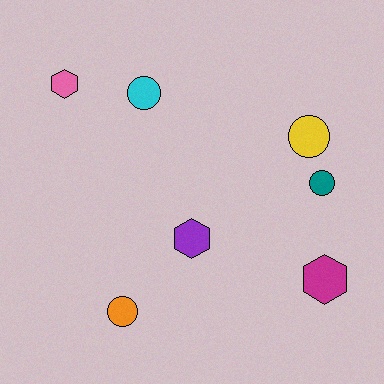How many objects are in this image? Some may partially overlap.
There are 7 objects.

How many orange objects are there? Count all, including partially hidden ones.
There is 1 orange object.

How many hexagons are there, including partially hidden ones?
There are 3 hexagons.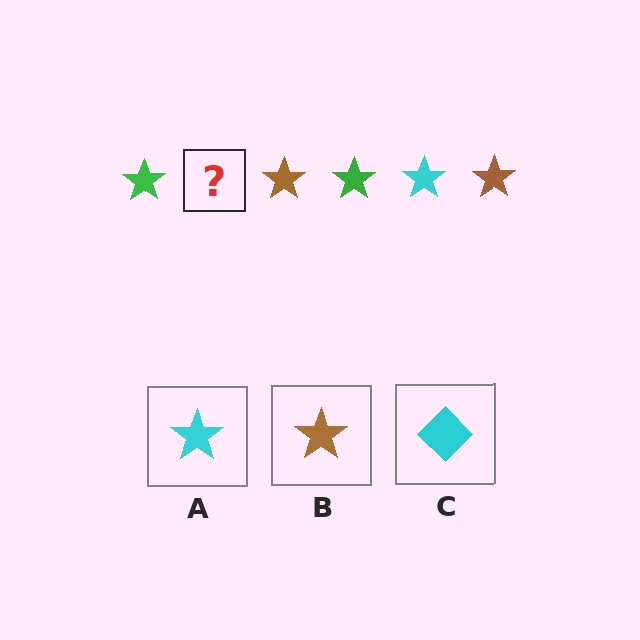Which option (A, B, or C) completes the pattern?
A.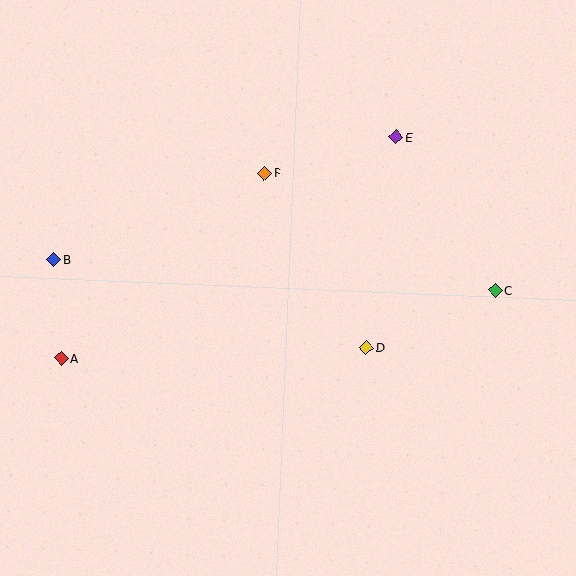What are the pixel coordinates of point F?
Point F is at (264, 173).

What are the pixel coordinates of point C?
Point C is at (495, 290).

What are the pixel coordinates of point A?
Point A is at (61, 359).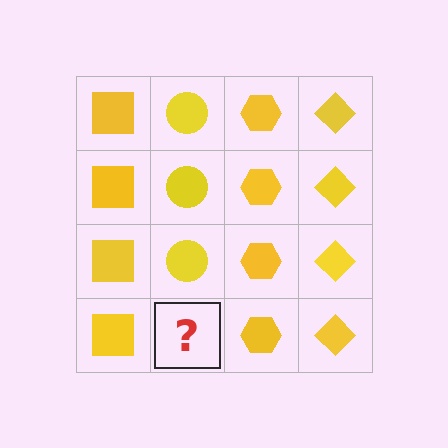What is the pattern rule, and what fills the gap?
The rule is that each column has a consistent shape. The gap should be filled with a yellow circle.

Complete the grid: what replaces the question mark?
The question mark should be replaced with a yellow circle.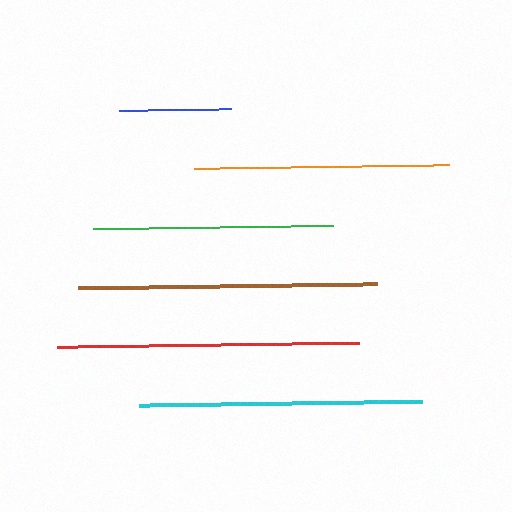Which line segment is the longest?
The red line is the longest at approximately 302 pixels.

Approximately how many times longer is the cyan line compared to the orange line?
The cyan line is approximately 1.1 times the length of the orange line.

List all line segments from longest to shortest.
From longest to shortest: red, brown, cyan, orange, green, blue.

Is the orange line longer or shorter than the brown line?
The brown line is longer than the orange line.